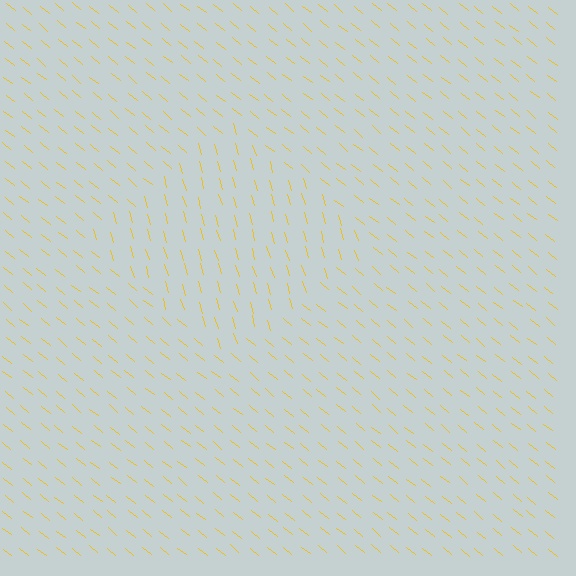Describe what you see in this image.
The image is filled with small yellow line segments. A diamond region in the image has lines oriented differently from the surrounding lines, creating a visible texture boundary.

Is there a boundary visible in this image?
Yes, there is a texture boundary formed by a change in line orientation.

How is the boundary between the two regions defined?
The boundary is defined purely by a change in line orientation (approximately 35 degrees difference). All lines are the same color and thickness.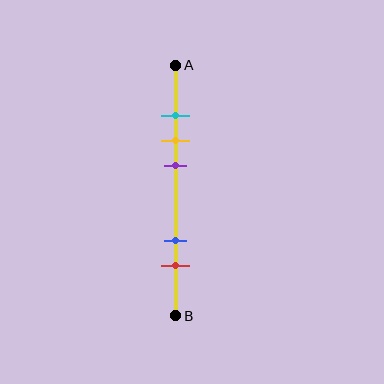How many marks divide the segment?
There are 5 marks dividing the segment.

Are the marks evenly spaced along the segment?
No, the marks are not evenly spaced.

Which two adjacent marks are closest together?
The cyan and yellow marks are the closest adjacent pair.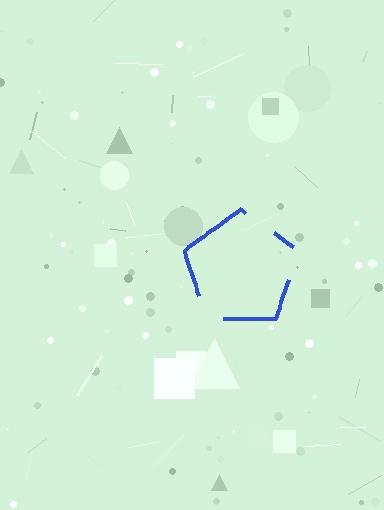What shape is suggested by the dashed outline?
The dashed outline suggests a pentagon.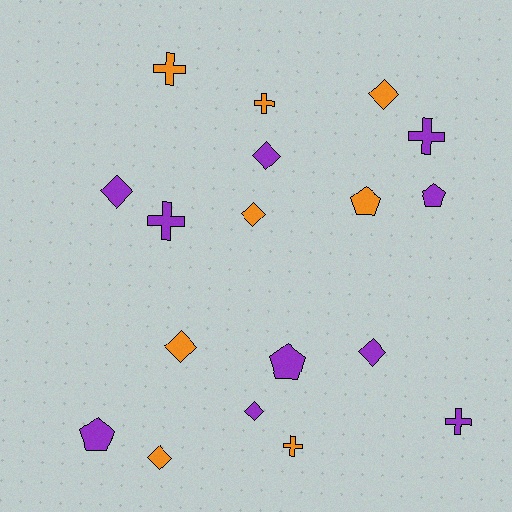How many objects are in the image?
There are 18 objects.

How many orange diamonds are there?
There are 4 orange diamonds.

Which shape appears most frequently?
Diamond, with 8 objects.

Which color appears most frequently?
Purple, with 10 objects.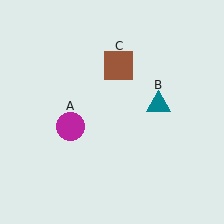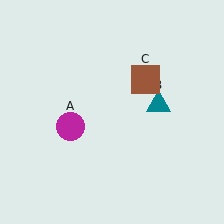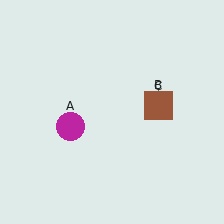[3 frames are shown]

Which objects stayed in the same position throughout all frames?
Magenta circle (object A) and teal triangle (object B) remained stationary.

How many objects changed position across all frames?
1 object changed position: brown square (object C).